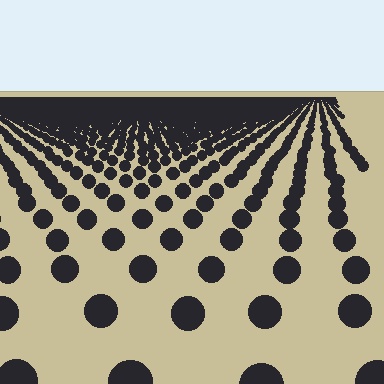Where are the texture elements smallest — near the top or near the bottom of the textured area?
Near the top.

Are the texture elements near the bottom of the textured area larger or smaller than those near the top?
Larger. Near the bottom, elements are closer to the viewer and appear at a bigger on-screen size.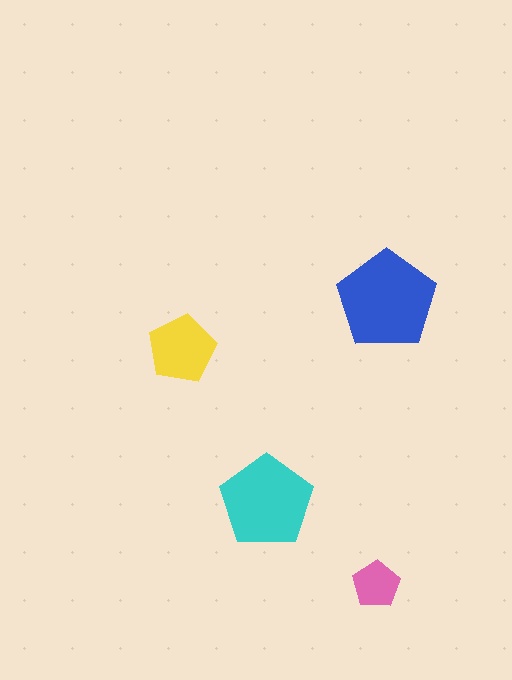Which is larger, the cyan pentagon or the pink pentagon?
The cyan one.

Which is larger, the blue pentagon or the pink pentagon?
The blue one.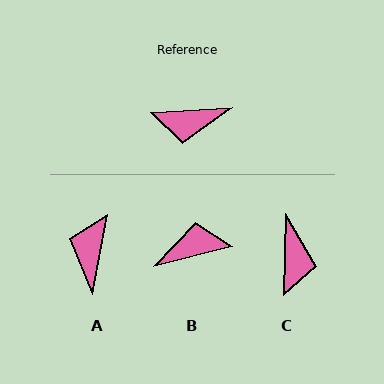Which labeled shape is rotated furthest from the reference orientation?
B, about 169 degrees away.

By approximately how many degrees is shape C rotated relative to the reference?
Approximately 85 degrees counter-clockwise.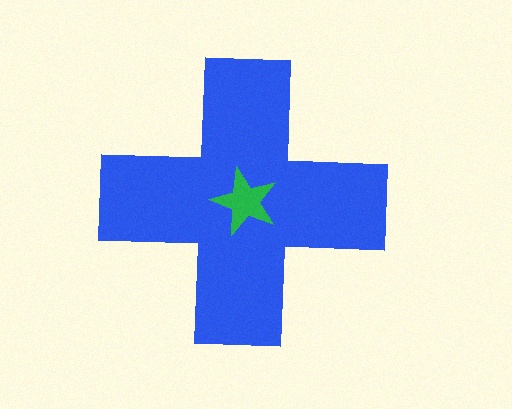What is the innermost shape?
The green star.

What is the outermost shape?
The blue cross.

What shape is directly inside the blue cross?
The green star.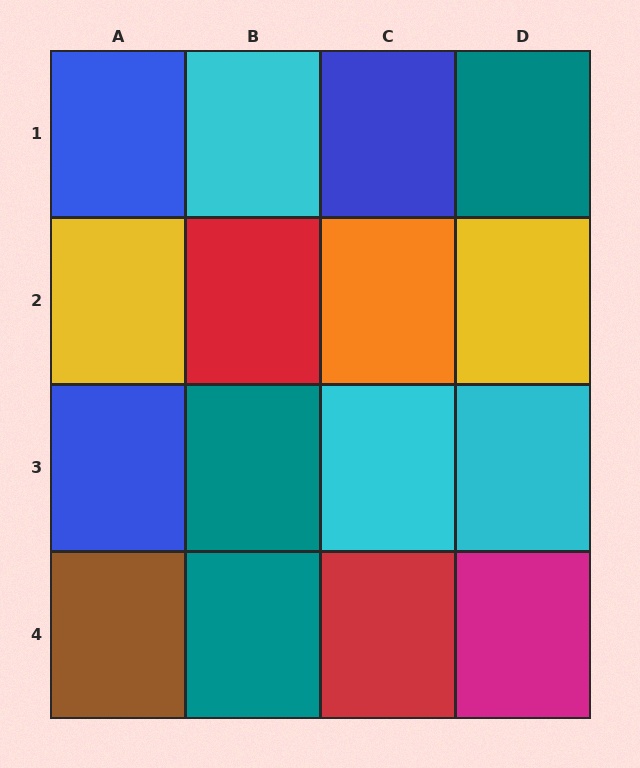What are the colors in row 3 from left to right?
Blue, teal, cyan, cyan.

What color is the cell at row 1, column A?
Blue.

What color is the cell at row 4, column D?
Magenta.